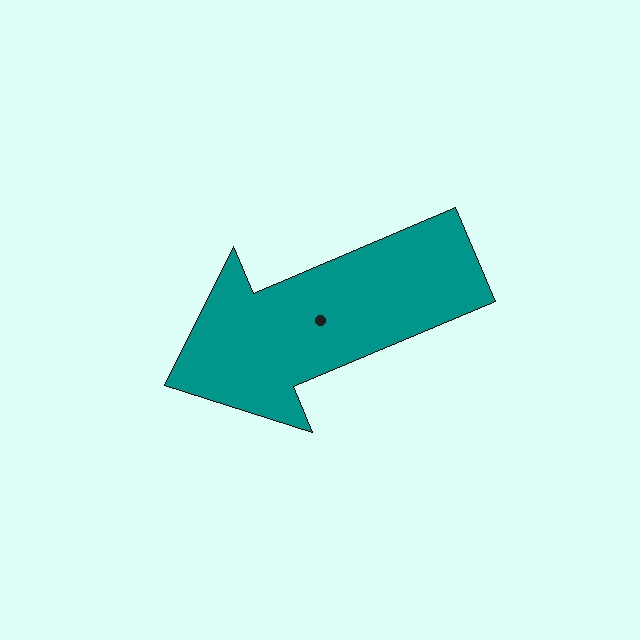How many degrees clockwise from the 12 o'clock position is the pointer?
Approximately 247 degrees.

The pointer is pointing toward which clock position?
Roughly 8 o'clock.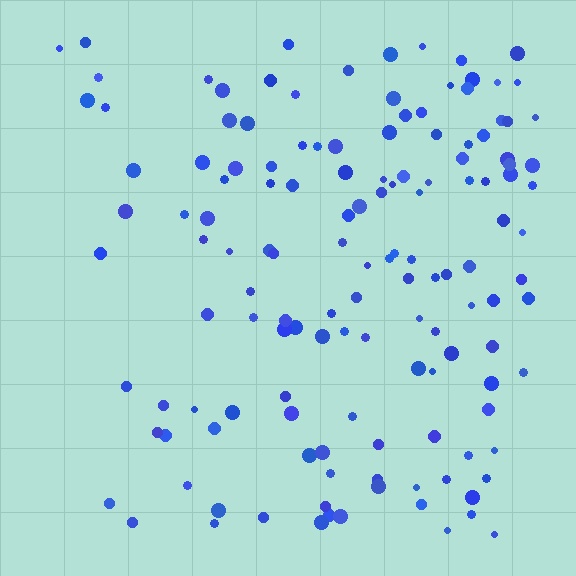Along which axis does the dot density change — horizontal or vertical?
Horizontal.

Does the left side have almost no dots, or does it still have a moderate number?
Still a moderate number, just noticeably fewer than the right.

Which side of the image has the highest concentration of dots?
The right.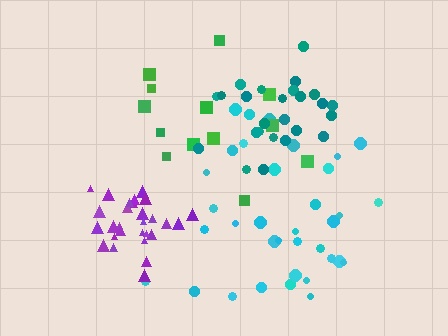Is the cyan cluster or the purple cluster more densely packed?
Purple.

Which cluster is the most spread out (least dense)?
Green.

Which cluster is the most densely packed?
Purple.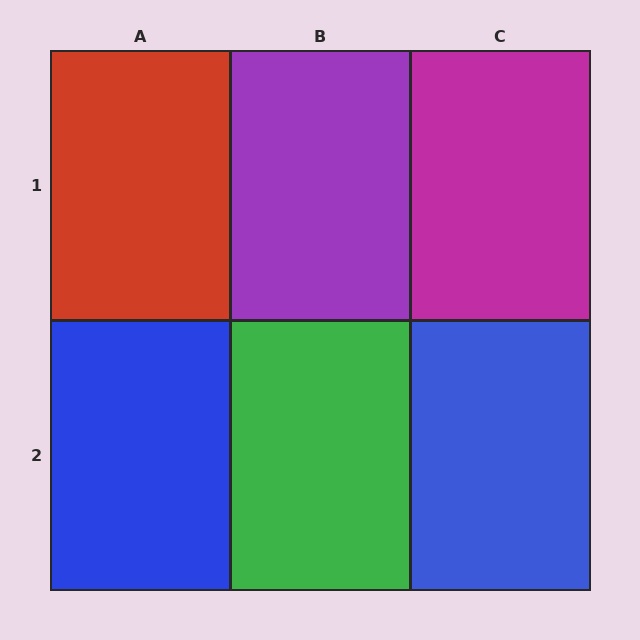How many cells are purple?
1 cell is purple.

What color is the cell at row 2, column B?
Green.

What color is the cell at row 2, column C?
Blue.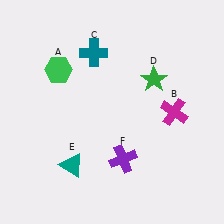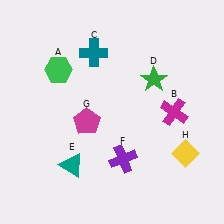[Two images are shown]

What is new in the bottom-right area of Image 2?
A yellow diamond (H) was added in the bottom-right area of Image 2.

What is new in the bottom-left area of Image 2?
A magenta pentagon (G) was added in the bottom-left area of Image 2.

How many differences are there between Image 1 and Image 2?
There are 2 differences between the two images.